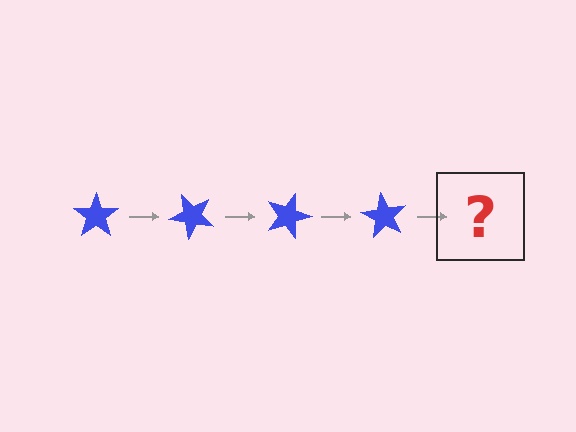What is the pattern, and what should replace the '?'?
The pattern is that the star rotates 45 degrees each step. The '?' should be a blue star rotated 180 degrees.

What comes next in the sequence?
The next element should be a blue star rotated 180 degrees.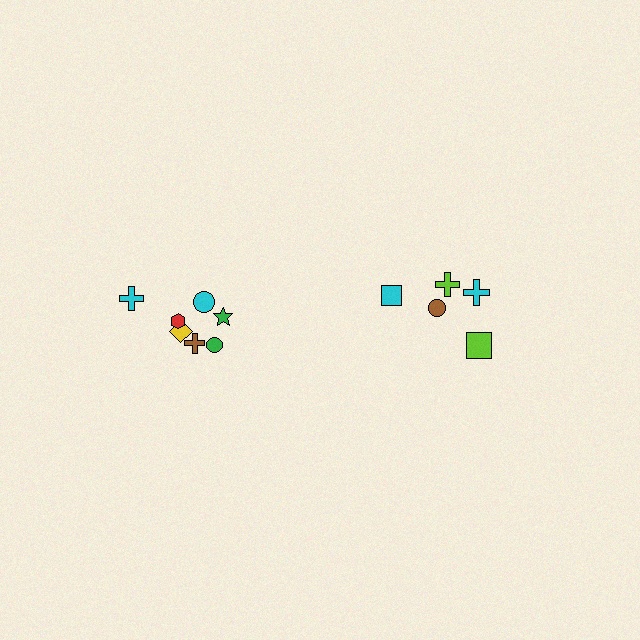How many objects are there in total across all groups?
There are 12 objects.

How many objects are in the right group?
There are 5 objects.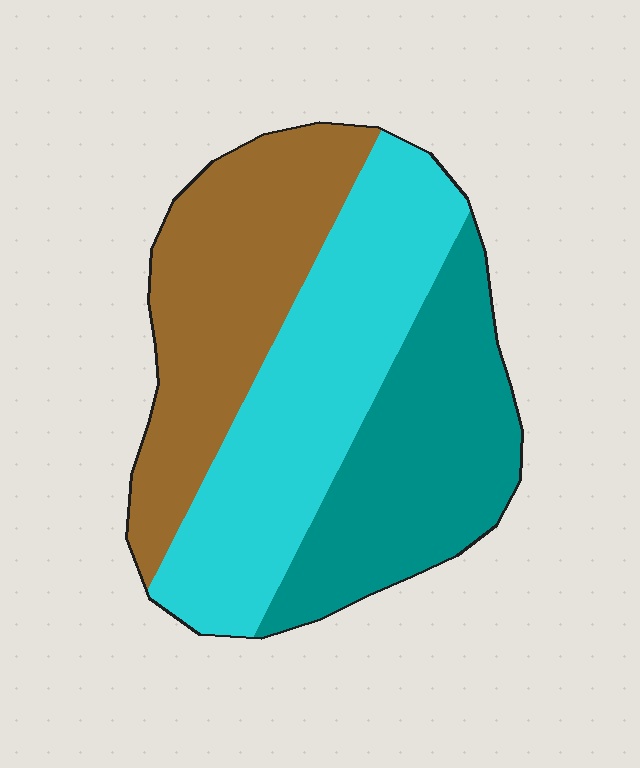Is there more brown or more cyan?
Cyan.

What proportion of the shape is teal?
Teal takes up between a sixth and a third of the shape.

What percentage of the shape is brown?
Brown takes up between a sixth and a third of the shape.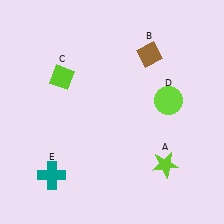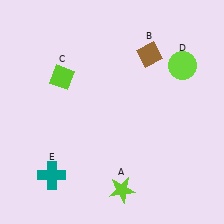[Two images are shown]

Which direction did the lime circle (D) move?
The lime circle (D) moved up.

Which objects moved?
The objects that moved are: the lime star (A), the lime circle (D).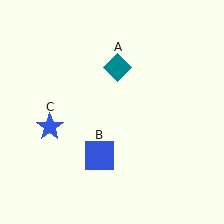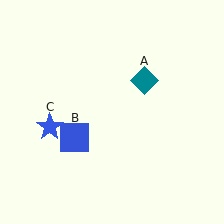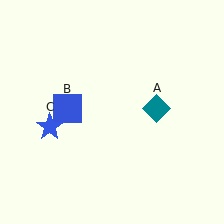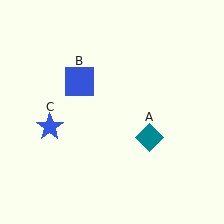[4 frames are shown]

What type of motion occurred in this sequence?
The teal diamond (object A), blue square (object B) rotated clockwise around the center of the scene.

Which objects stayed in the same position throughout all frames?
Blue star (object C) remained stationary.